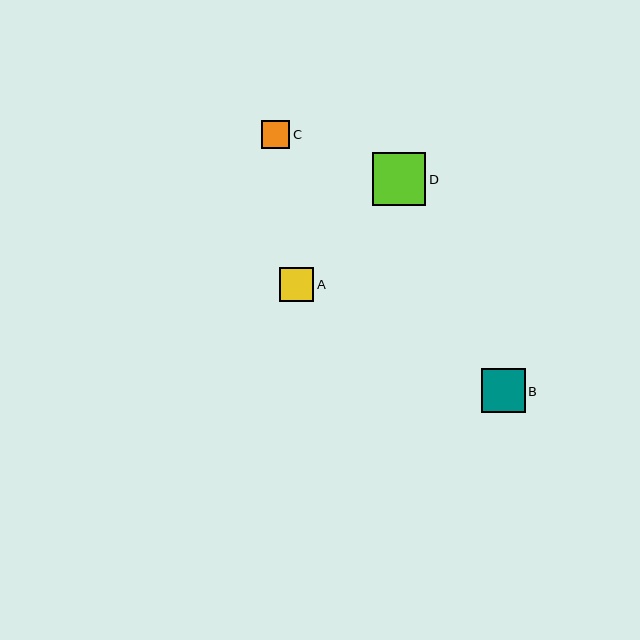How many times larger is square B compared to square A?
Square B is approximately 1.3 times the size of square A.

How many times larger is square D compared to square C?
Square D is approximately 1.9 times the size of square C.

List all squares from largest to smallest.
From largest to smallest: D, B, A, C.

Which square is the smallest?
Square C is the smallest with a size of approximately 28 pixels.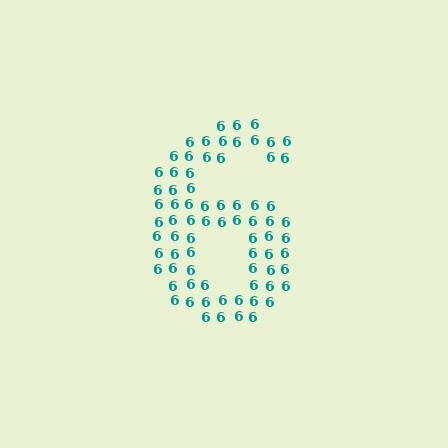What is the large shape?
The large shape is the digit 6.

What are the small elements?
The small elements are digit 6's.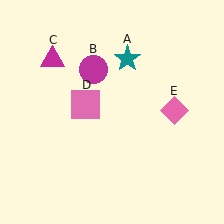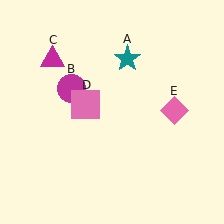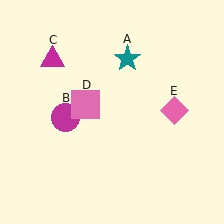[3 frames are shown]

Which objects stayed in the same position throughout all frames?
Teal star (object A) and magenta triangle (object C) and pink square (object D) and pink diamond (object E) remained stationary.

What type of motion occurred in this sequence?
The magenta circle (object B) rotated counterclockwise around the center of the scene.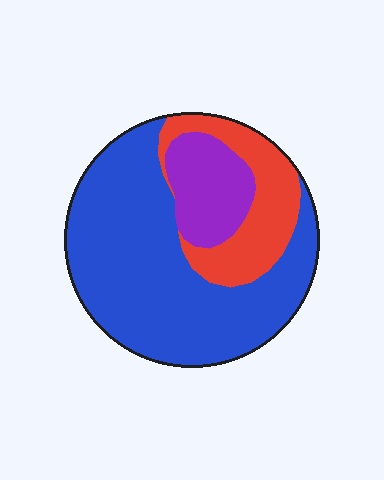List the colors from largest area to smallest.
From largest to smallest: blue, red, purple.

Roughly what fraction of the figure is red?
Red covers around 20% of the figure.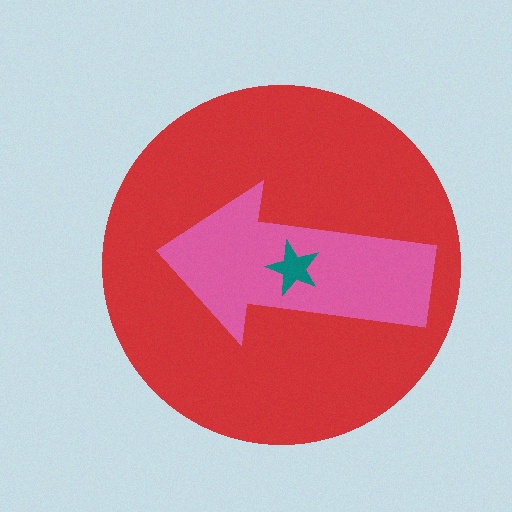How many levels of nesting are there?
3.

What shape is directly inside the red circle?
The pink arrow.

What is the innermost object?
The teal star.